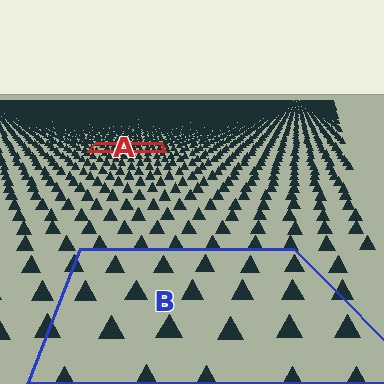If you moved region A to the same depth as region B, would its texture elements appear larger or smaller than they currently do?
They would appear larger. At a closer depth, the same texture elements are projected at a bigger on-screen size.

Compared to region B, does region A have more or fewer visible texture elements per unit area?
Region A has more texture elements per unit area — they are packed more densely because it is farther away.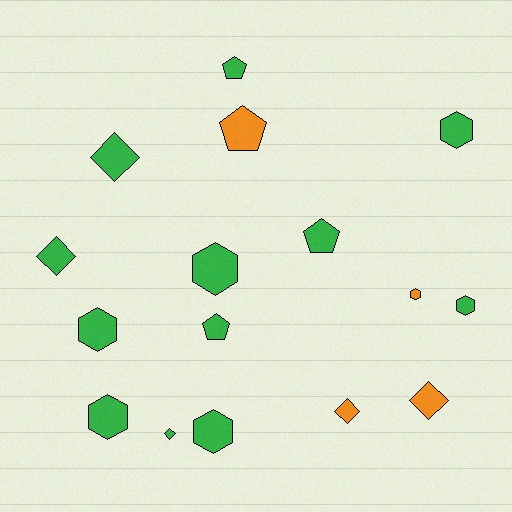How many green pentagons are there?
There are 3 green pentagons.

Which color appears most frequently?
Green, with 12 objects.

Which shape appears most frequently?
Hexagon, with 7 objects.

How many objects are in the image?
There are 16 objects.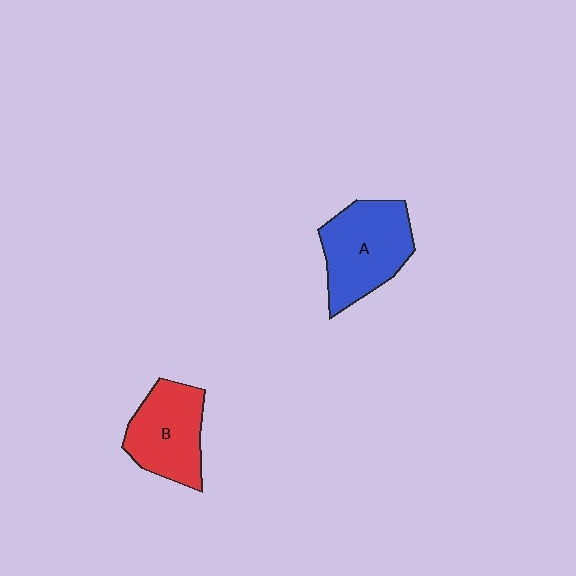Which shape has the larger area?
Shape A (blue).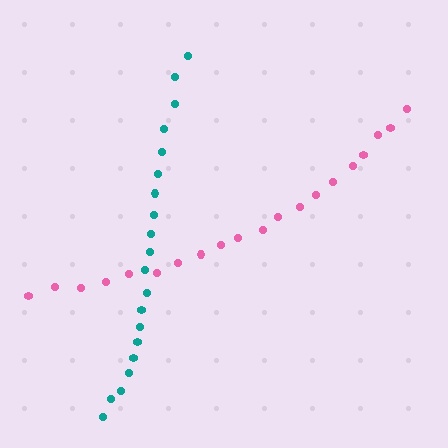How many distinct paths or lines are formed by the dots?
There are 2 distinct paths.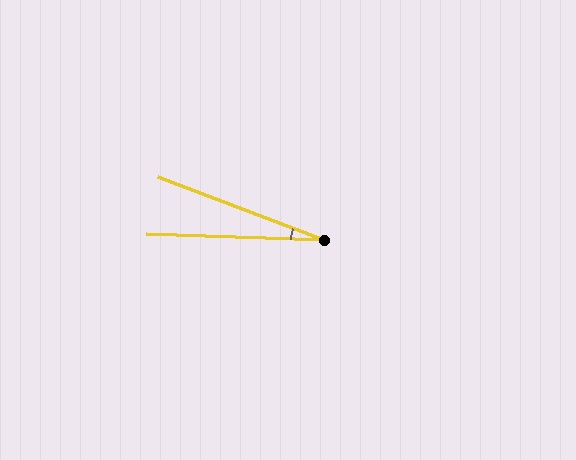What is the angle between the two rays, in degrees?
Approximately 19 degrees.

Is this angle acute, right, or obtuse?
It is acute.